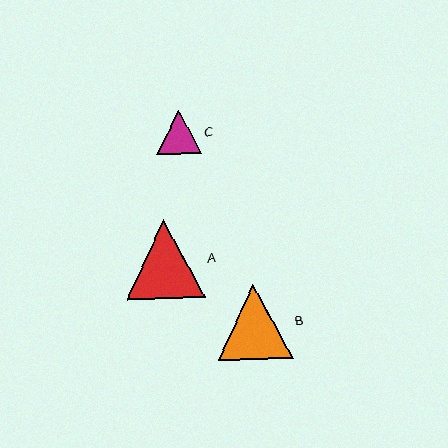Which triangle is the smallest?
Triangle C is the smallest with a size of approximately 44 pixels.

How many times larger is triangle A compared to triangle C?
Triangle A is approximately 1.8 times the size of triangle C.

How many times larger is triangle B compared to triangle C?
Triangle B is approximately 1.7 times the size of triangle C.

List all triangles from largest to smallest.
From largest to smallest: A, B, C.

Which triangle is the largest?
Triangle A is the largest with a size of approximately 79 pixels.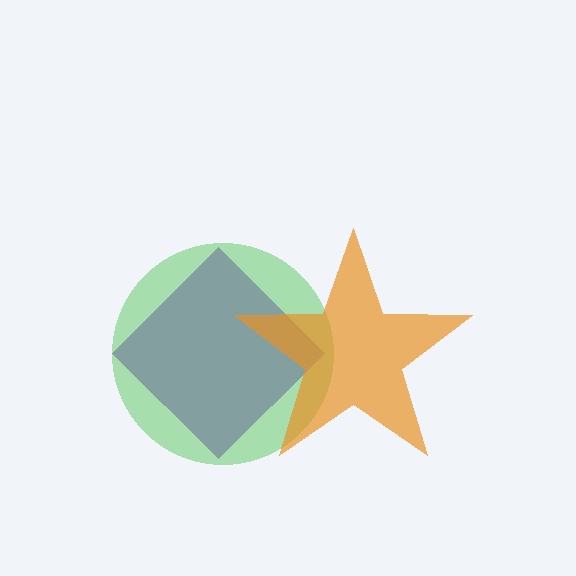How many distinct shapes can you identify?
There are 3 distinct shapes: a purple diamond, a green circle, an orange star.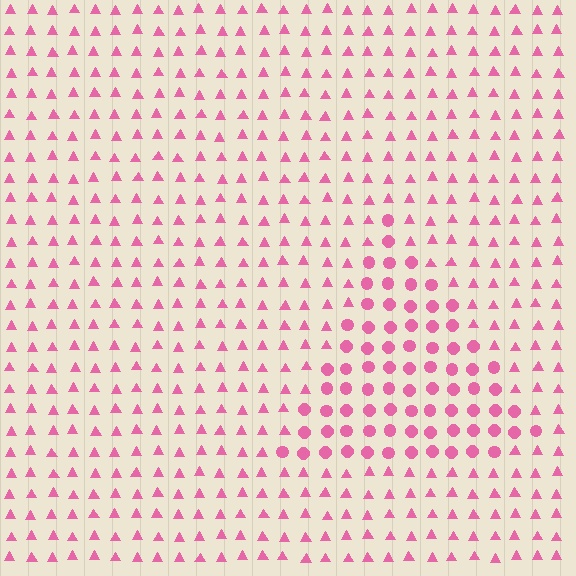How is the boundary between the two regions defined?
The boundary is defined by a change in element shape: circles inside vs. triangles outside. All elements share the same color and spacing.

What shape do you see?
I see a triangle.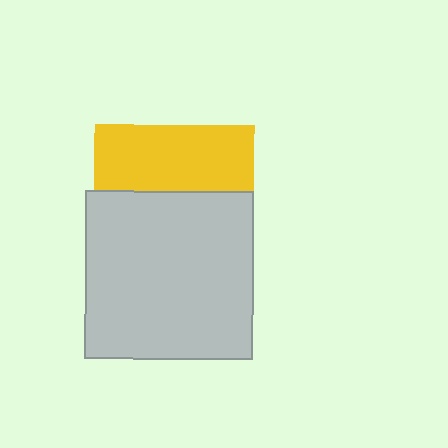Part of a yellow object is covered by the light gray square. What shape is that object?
It is a square.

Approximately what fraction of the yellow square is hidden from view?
Roughly 59% of the yellow square is hidden behind the light gray square.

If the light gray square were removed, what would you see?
You would see the complete yellow square.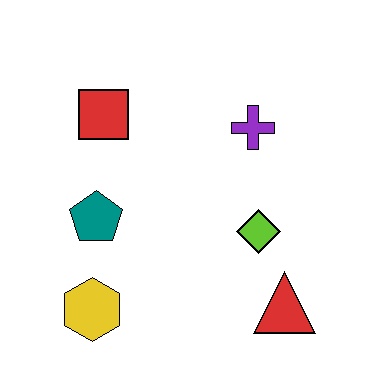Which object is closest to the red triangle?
The lime diamond is closest to the red triangle.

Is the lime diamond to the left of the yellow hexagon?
No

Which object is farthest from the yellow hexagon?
The purple cross is farthest from the yellow hexagon.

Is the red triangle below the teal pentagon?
Yes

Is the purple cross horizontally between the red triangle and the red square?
Yes